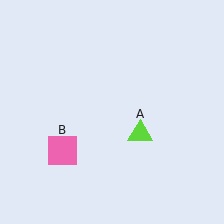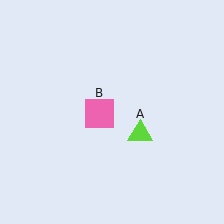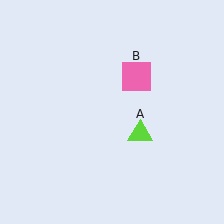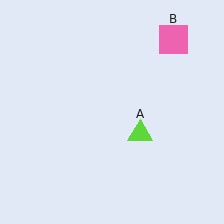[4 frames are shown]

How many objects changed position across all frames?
1 object changed position: pink square (object B).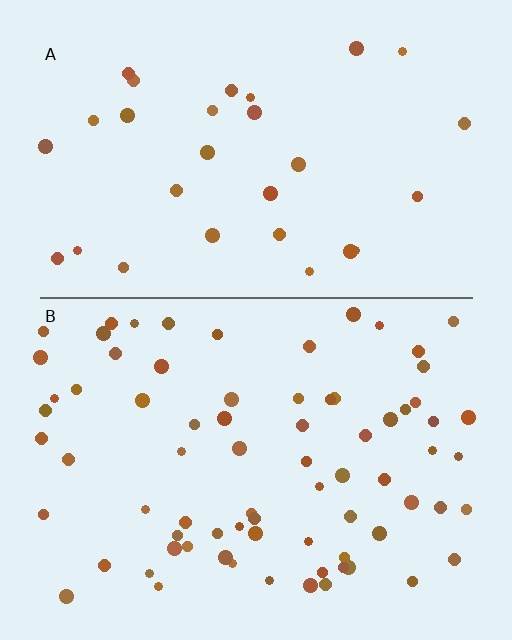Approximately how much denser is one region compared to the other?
Approximately 2.5× — region B over region A.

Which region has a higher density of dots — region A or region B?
B (the bottom).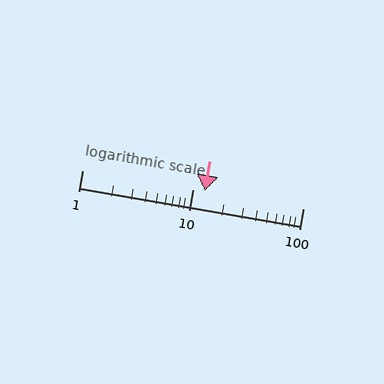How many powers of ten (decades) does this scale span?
The scale spans 2 decades, from 1 to 100.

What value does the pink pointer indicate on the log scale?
The pointer indicates approximately 13.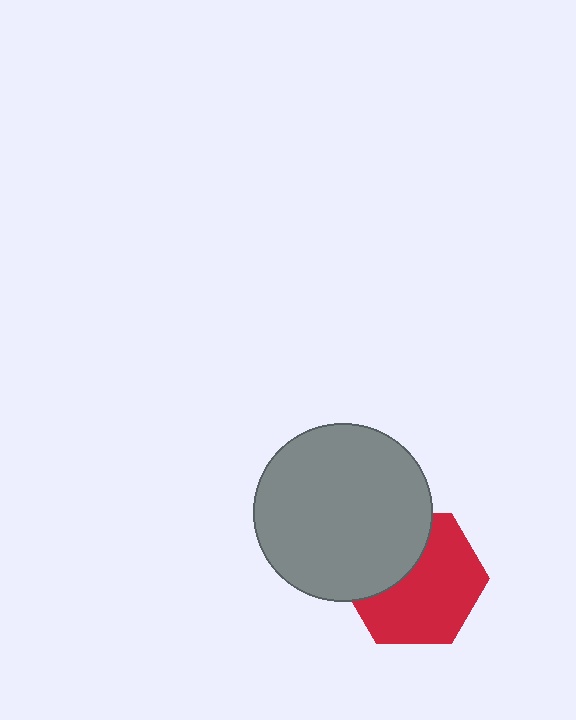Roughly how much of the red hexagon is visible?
About half of it is visible (roughly 64%).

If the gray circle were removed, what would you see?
You would see the complete red hexagon.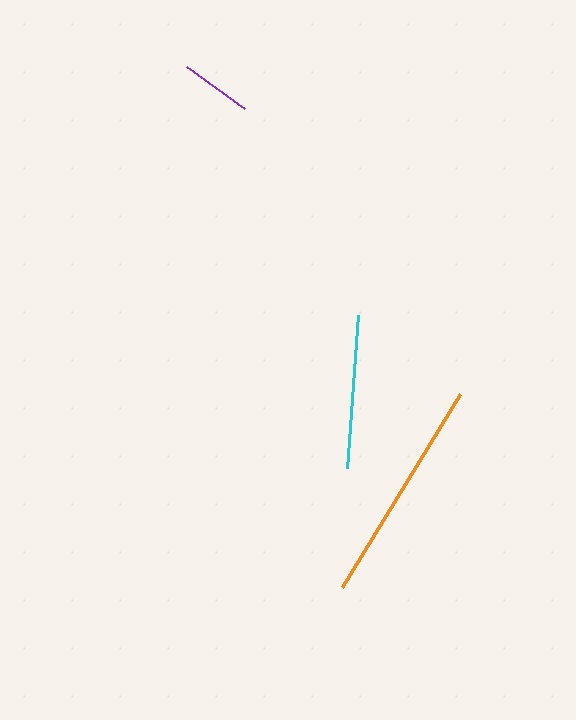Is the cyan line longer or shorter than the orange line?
The orange line is longer than the cyan line.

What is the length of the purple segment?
The purple segment is approximately 72 pixels long.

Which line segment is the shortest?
The purple line is the shortest at approximately 72 pixels.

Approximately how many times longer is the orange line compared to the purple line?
The orange line is approximately 3.1 times the length of the purple line.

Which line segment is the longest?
The orange line is the longest at approximately 226 pixels.